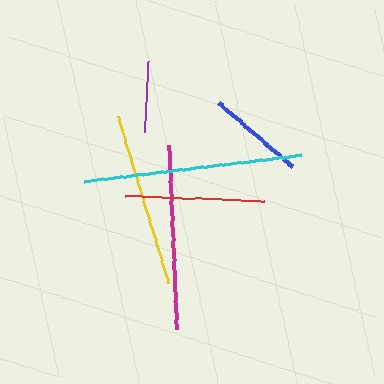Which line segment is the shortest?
The purple line is the shortest at approximately 71 pixels.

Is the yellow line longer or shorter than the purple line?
The yellow line is longer than the purple line.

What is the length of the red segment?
The red segment is approximately 140 pixels long.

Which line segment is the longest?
The cyan line is the longest at approximately 218 pixels.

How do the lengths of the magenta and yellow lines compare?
The magenta and yellow lines are approximately the same length.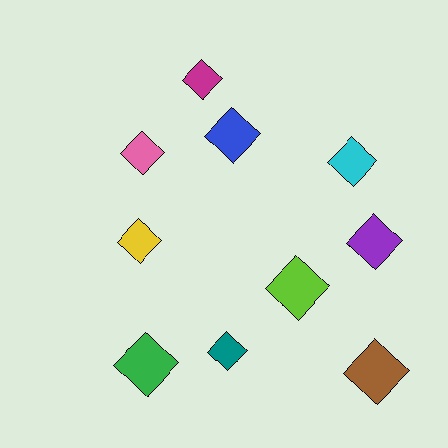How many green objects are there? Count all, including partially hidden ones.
There is 1 green object.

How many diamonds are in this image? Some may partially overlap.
There are 10 diamonds.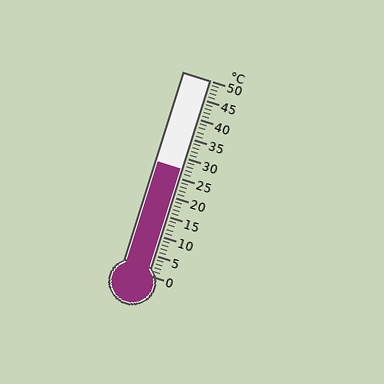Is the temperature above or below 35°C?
The temperature is below 35°C.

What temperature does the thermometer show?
The thermometer shows approximately 27°C.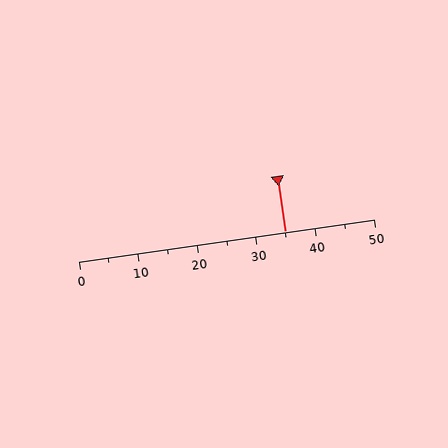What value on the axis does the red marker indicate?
The marker indicates approximately 35.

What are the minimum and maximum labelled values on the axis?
The axis runs from 0 to 50.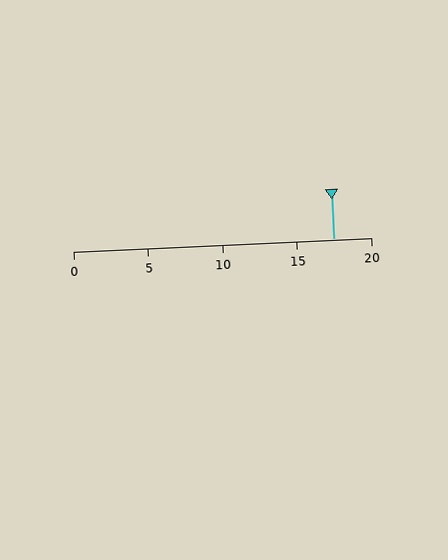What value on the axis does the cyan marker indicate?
The marker indicates approximately 17.5.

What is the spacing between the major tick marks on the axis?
The major ticks are spaced 5 apart.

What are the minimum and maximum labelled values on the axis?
The axis runs from 0 to 20.